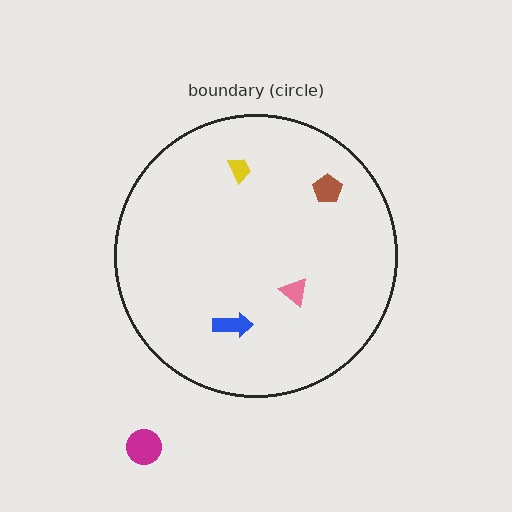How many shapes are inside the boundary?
4 inside, 1 outside.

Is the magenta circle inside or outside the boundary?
Outside.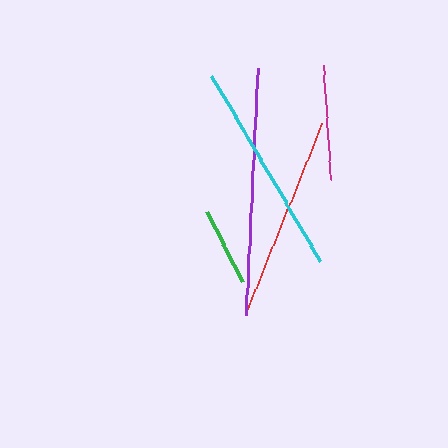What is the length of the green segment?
The green segment is approximately 79 pixels long.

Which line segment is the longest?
The purple line is the longest at approximately 247 pixels.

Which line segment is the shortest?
The green line is the shortest at approximately 79 pixels.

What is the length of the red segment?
The red segment is approximately 205 pixels long.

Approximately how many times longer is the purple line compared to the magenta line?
The purple line is approximately 2.2 times the length of the magenta line.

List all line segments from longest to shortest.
From longest to shortest: purple, cyan, red, magenta, green.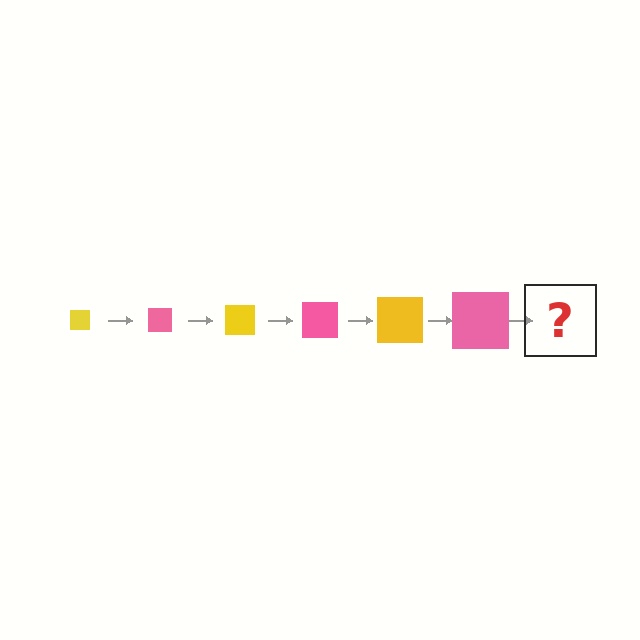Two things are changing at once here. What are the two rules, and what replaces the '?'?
The two rules are that the square grows larger each step and the color cycles through yellow and pink. The '?' should be a yellow square, larger than the previous one.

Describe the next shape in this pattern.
It should be a yellow square, larger than the previous one.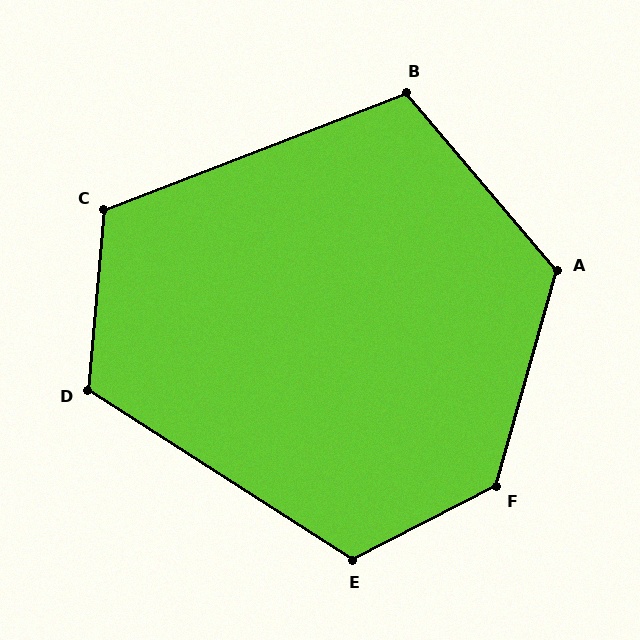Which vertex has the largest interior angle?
F, at approximately 133 degrees.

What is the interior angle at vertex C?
Approximately 116 degrees (obtuse).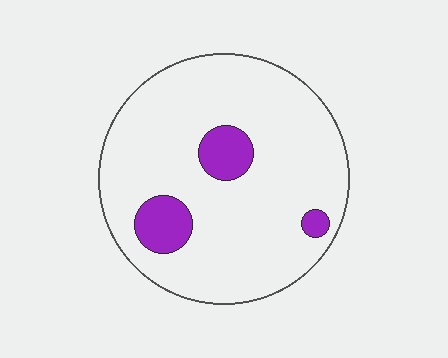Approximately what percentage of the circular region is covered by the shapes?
Approximately 10%.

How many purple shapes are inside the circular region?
3.